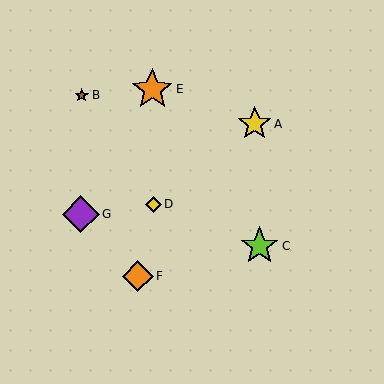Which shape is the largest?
The orange star (labeled E) is the largest.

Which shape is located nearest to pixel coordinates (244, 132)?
The yellow star (labeled A) at (255, 124) is nearest to that location.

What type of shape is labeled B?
Shape B is a brown star.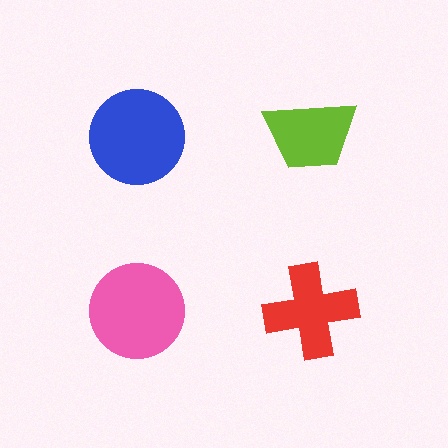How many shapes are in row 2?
2 shapes.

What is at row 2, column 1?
A pink circle.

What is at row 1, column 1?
A blue circle.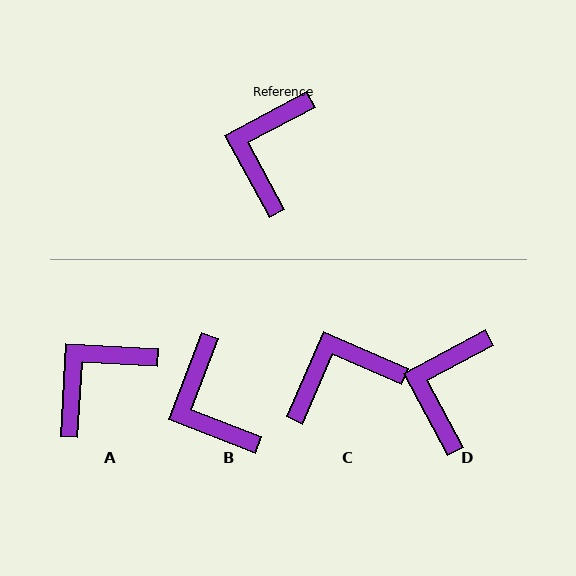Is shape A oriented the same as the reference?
No, it is off by about 32 degrees.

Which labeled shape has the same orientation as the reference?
D.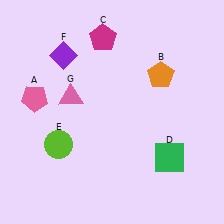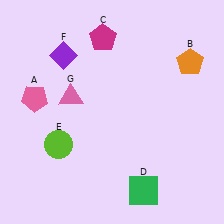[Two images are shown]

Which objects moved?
The objects that moved are: the orange pentagon (B), the green square (D).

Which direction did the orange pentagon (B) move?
The orange pentagon (B) moved right.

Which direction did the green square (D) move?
The green square (D) moved down.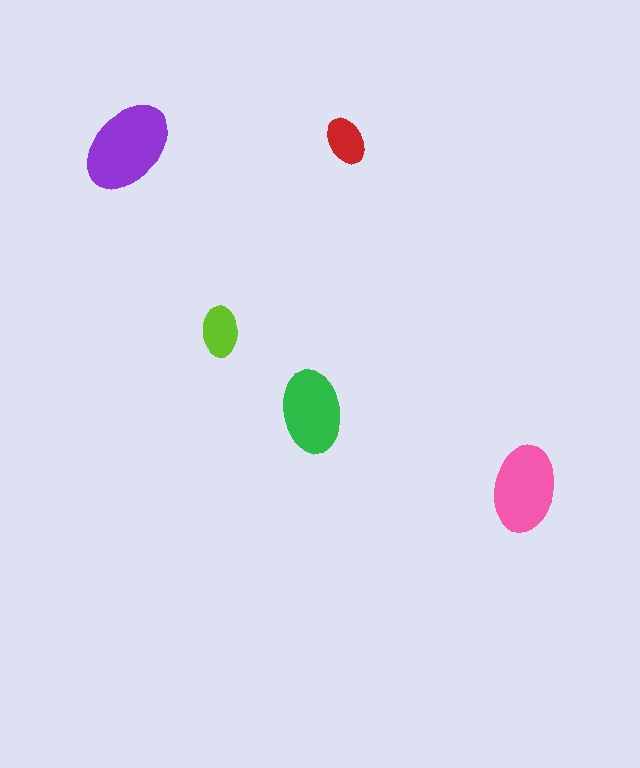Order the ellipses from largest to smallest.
the purple one, the pink one, the green one, the lime one, the red one.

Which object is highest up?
The red ellipse is topmost.